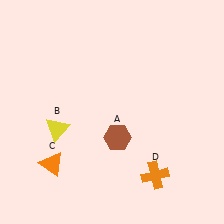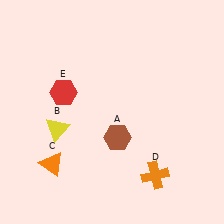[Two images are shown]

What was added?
A red hexagon (E) was added in Image 2.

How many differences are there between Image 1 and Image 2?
There is 1 difference between the two images.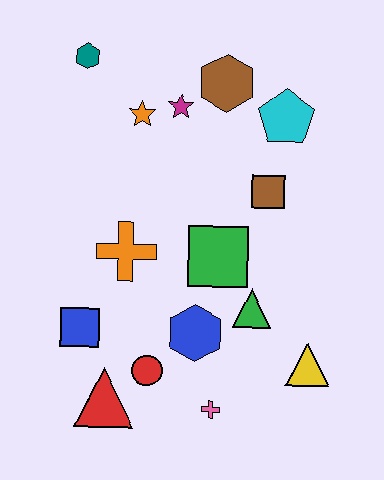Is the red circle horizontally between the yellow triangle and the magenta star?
No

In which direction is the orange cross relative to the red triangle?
The orange cross is above the red triangle.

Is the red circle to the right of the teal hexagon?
Yes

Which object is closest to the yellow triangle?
The green triangle is closest to the yellow triangle.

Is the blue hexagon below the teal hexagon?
Yes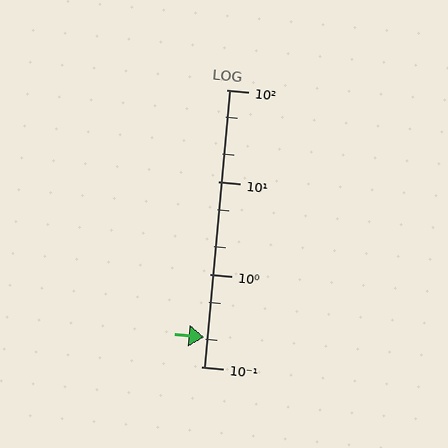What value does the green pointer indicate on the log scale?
The pointer indicates approximately 0.21.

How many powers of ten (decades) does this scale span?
The scale spans 3 decades, from 0.1 to 100.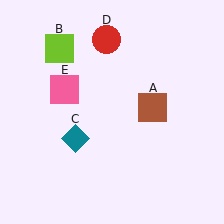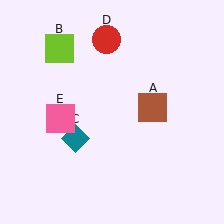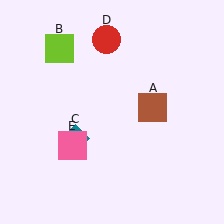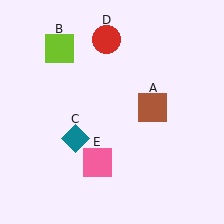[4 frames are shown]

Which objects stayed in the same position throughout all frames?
Brown square (object A) and lime square (object B) and teal diamond (object C) and red circle (object D) remained stationary.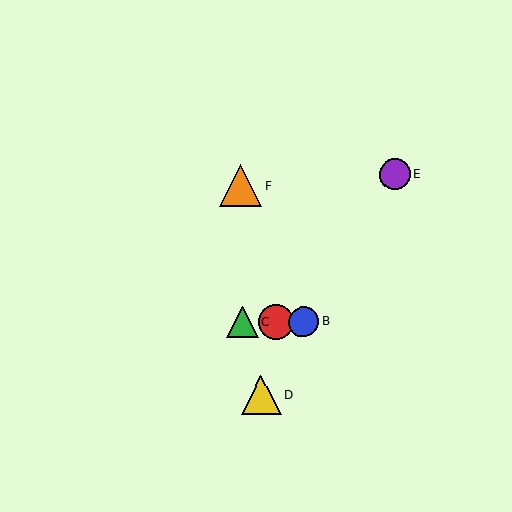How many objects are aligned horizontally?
3 objects (A, B, C) are aligned horizontally.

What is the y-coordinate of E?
Object E is at y≈175.